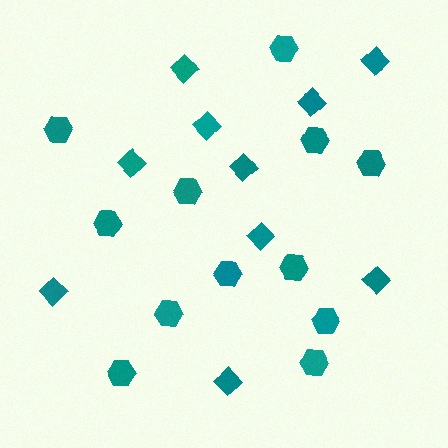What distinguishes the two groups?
There are 2 groups: one group of diamonds (10) and one group of hexagons (12).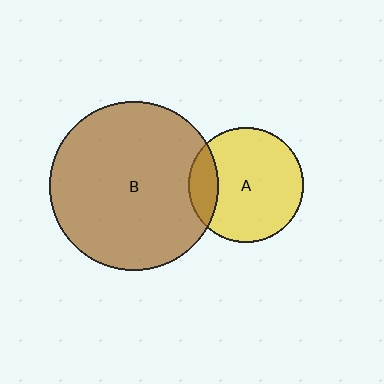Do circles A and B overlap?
Yes.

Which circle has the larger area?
Circle B (brown).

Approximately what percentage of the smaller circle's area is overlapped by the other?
Approximately 15%.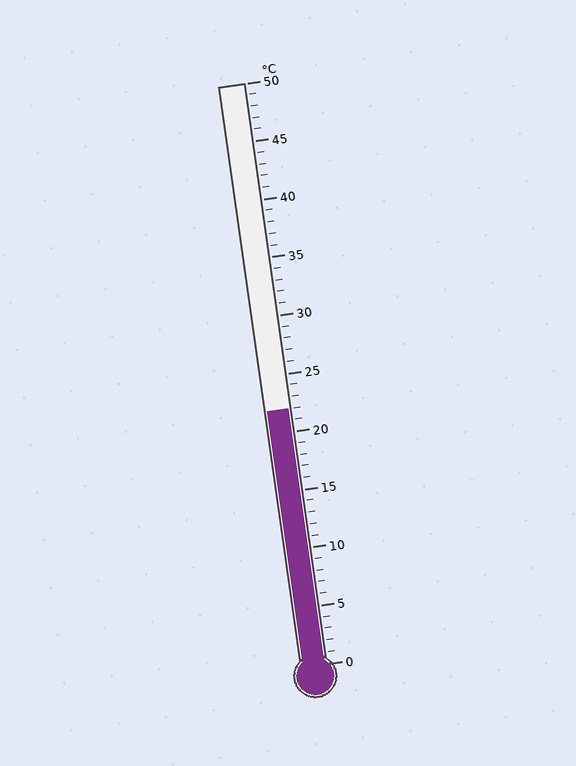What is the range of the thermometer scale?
The thermometer scale ranges from 0°C to 50°C.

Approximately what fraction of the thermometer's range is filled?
The thermometer is filled to approximately 45% of its range.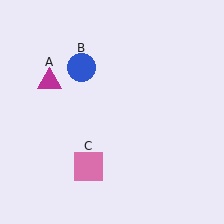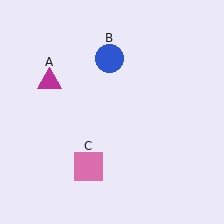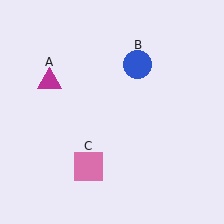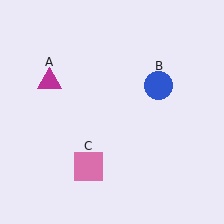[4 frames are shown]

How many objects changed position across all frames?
1 object changed position: blue circle (object B).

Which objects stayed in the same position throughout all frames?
Magenta triangle (object A) and pink square (object C) remained stationary.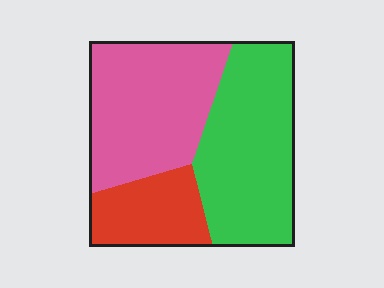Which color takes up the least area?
Red, at roughly 20%.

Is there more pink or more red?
Pink.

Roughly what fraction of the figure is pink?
Pink takes up between a quarter and a half of the figure.